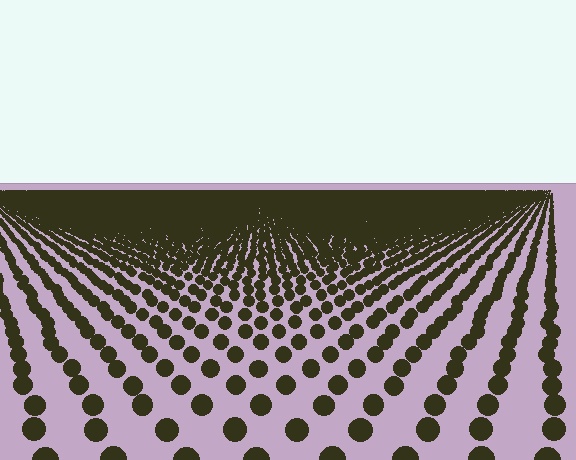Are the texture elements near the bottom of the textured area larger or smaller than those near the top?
Larger. Near the bottom, elements are closer to the viewer and appear at a bigger on-screen size.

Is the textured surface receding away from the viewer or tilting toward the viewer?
The surface is receding away from the viewer. Texture elements get smaller and denser toward the top.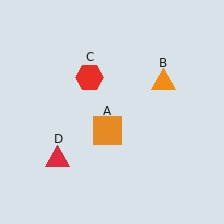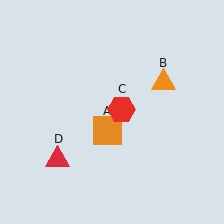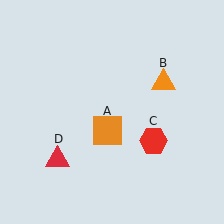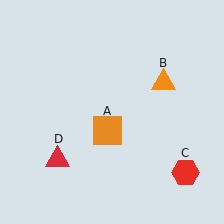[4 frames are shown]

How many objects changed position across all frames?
1 object changed position: red hexagon (object C).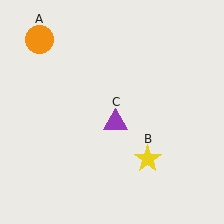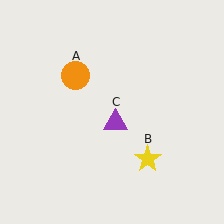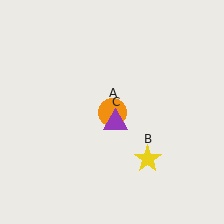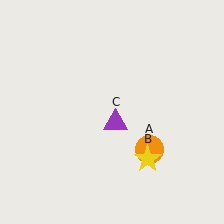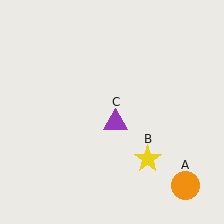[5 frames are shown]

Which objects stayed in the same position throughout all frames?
Yellow star (object B) and purple triangle (object C) remained stationary.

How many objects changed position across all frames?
1 object changed position: orange circle (object A).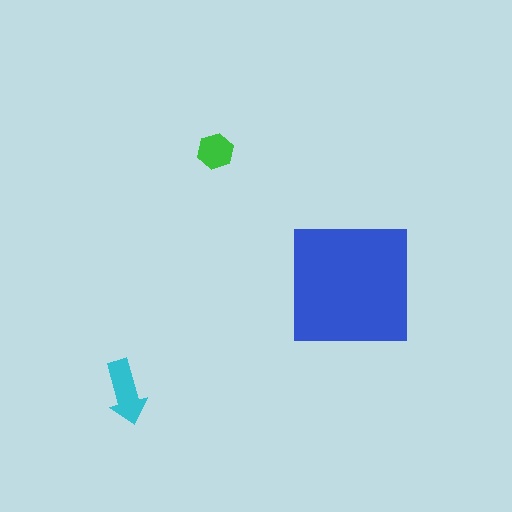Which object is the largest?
The blue square.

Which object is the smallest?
The green hexagon.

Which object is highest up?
The green hexagon is topmost.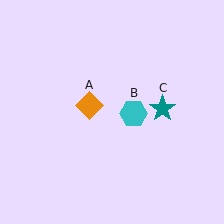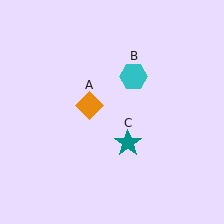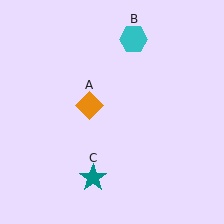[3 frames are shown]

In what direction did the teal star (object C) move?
The teal star (object C) moved down and to the left.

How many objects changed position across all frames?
2 objects changed position: cyan hexagon (object B), teal star (object C).